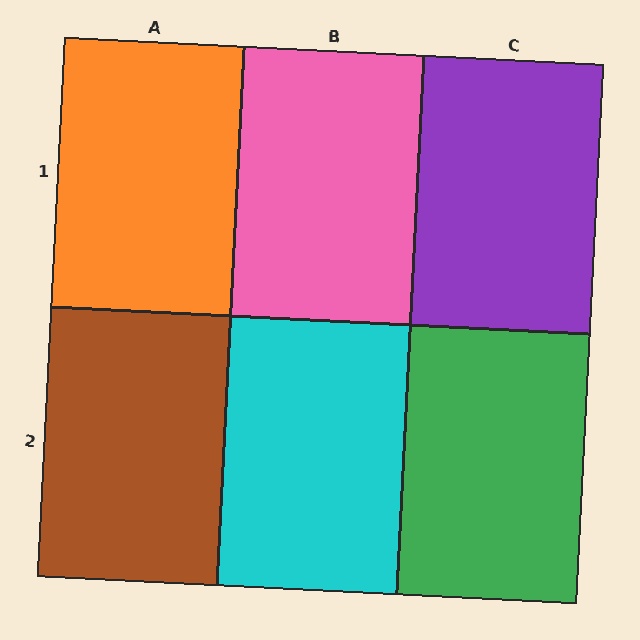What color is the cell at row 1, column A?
Orange.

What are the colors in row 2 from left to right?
Brown, cyan, green.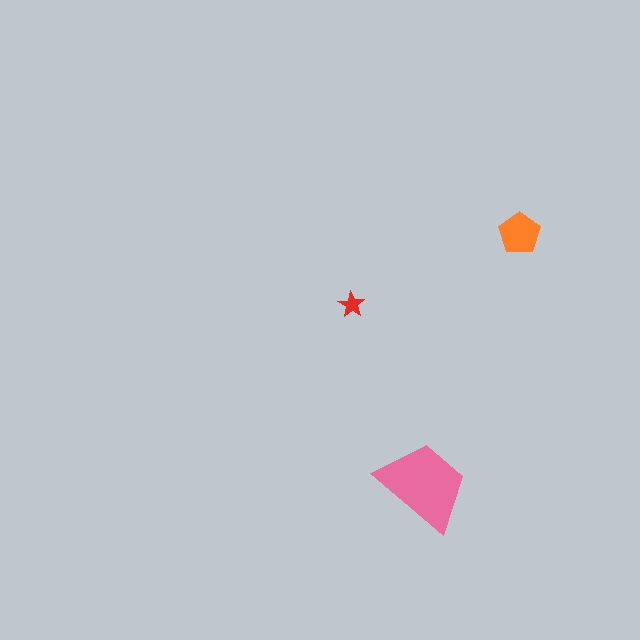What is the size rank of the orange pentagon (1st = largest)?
2nd.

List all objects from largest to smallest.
The pink trapezoid, the orange pentagon, the red star.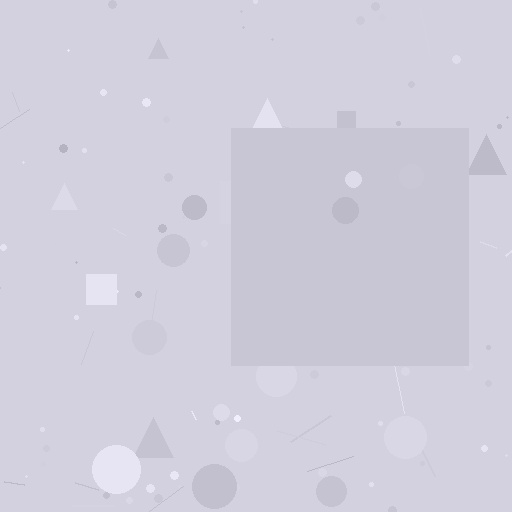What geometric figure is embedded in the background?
A square is embedded in the background.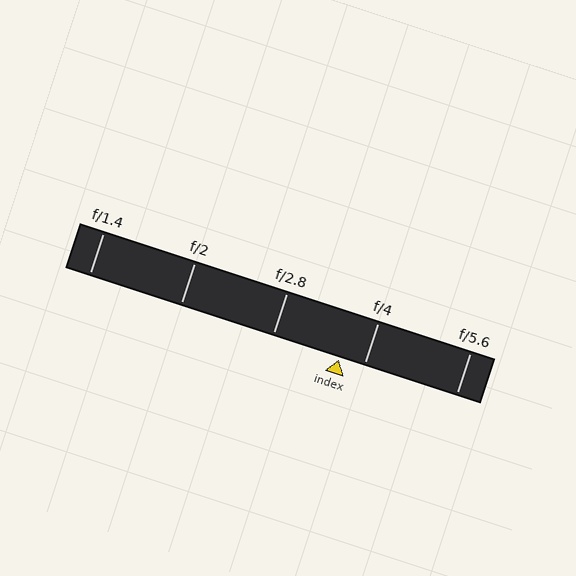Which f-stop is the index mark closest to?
The index mark is closest to f/4.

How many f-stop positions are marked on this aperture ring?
There are 5 f-stop positions marked.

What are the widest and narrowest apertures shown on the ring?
The widest aperture shown is f/1.4 and the narrowest is f/5.6.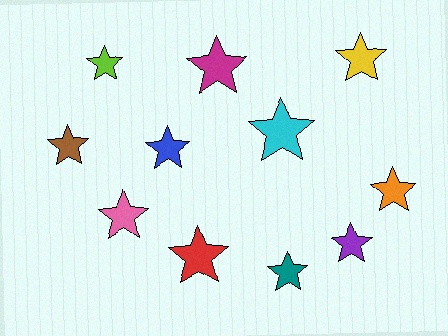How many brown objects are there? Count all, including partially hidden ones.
There is 1 brown object.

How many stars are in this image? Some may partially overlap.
There are 11 stars.